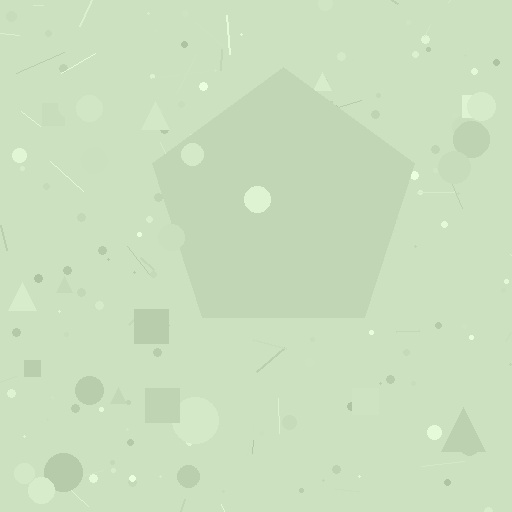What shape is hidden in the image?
A pentagon is hidden in the image.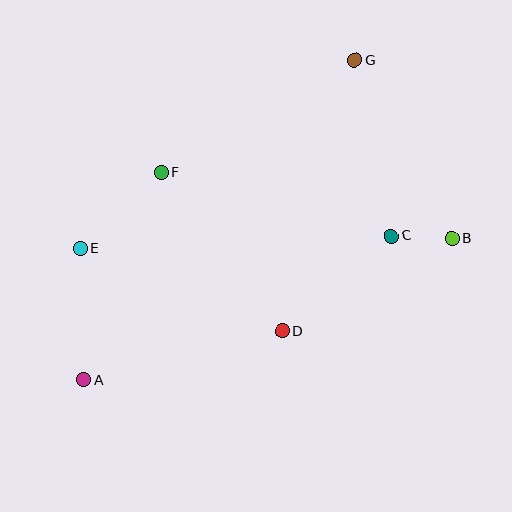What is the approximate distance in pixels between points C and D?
The distance between C and D is approximately 145 pixels.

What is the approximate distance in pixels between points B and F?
The distance between B and F is approximately 298 pixels.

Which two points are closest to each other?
Points B and C are closest to each other.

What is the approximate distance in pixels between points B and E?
The distance between B and E is approximately 372 pixels.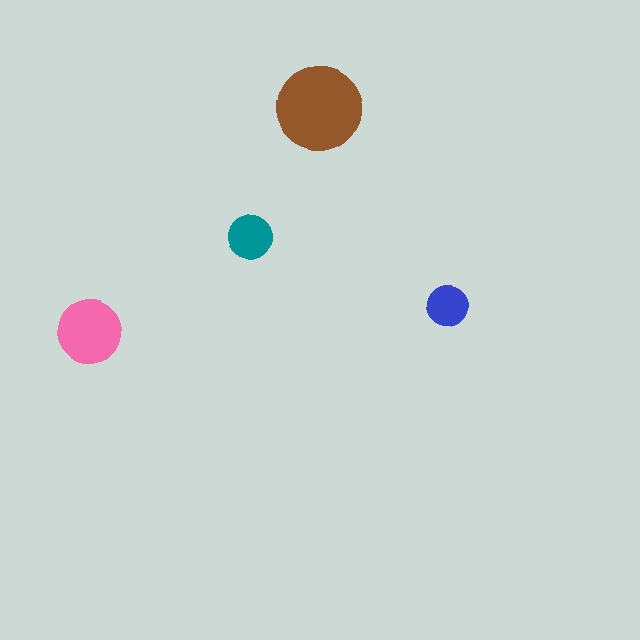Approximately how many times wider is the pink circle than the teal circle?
About 1.5 times wider.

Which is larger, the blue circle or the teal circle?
The teal one.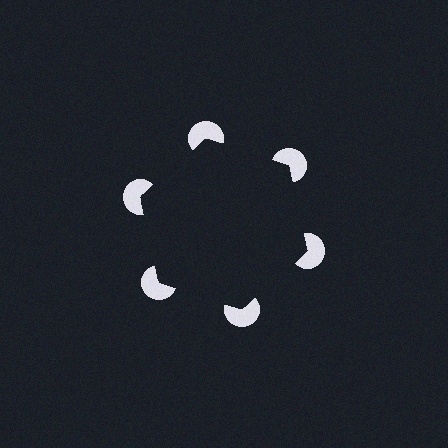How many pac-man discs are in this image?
There are 6 — one at each vertex of the illusory hexagon.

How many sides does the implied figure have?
6 sides.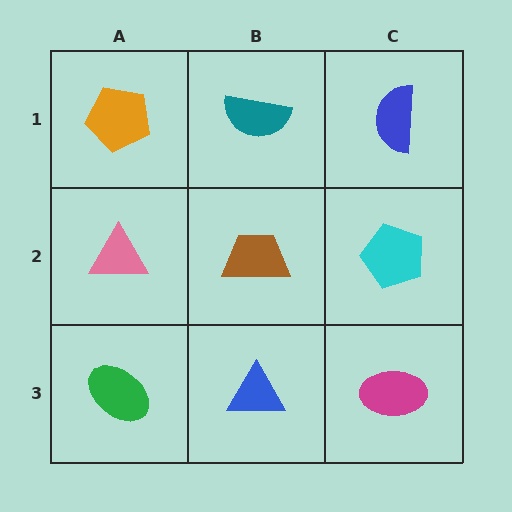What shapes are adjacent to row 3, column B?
A brown trapezoid (row 2, column B), a green ellipse (row 3, column A), a magenta ellipse (row 3, column C).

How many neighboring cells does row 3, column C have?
2.